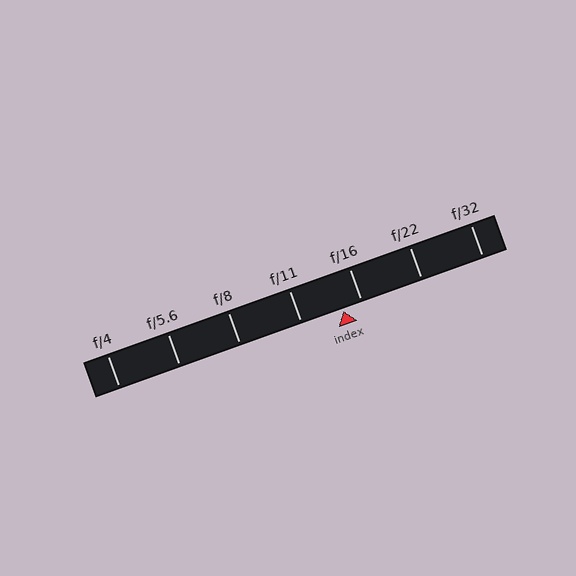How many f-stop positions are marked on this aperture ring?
There are 7 f-stop positions marked.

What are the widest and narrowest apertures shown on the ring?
The widest aperture shown is f/4 and the narrowest is f/32.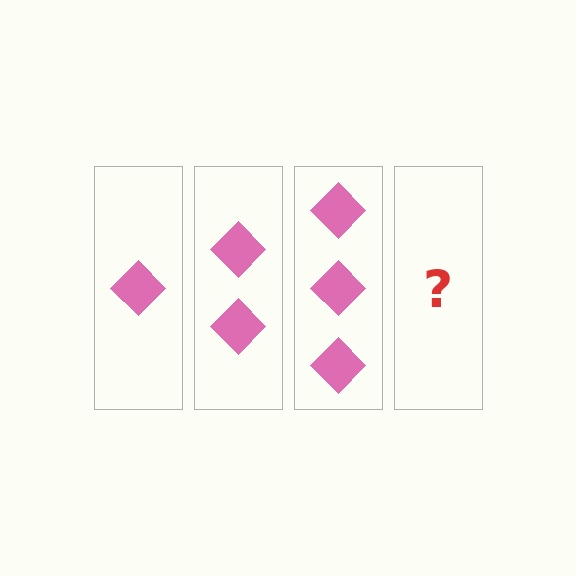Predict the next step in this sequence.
The next step is 4 diamonds.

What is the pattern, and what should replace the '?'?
The pattern is that each step adds one more diamond. The '?' should be 4 diamonds.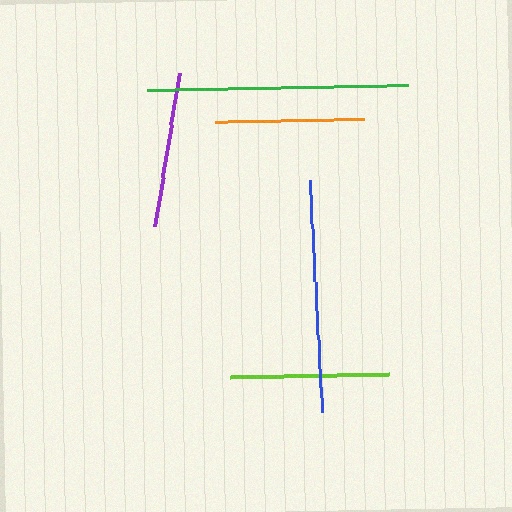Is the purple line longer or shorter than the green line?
The green line is longer than the purple line.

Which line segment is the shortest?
The orange line is the shortest at approximately 149 pixels.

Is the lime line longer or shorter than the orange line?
The lime line is longer than the orange line.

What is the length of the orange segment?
The orange segment is approximately 149 pixels long.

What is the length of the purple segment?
The purple segment is approximately 154 pixels long.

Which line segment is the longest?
The green line is the longest at approximately 261 pixels.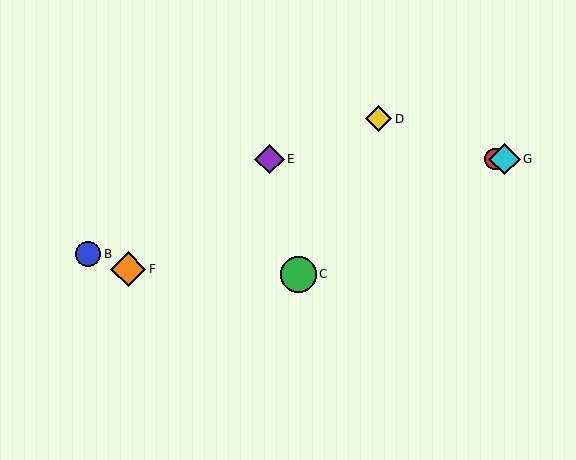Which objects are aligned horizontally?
Objects A, E, G are aligned horizontally.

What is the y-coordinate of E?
Object E is at y≈159.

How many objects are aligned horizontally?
3 objects (A, E, G) are aligned horizontally.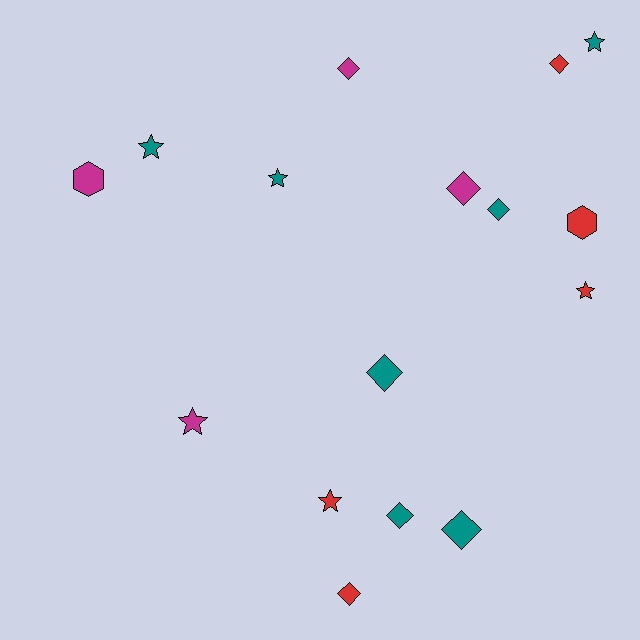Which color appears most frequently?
Teal, with 7 objects.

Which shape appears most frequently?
Diamond, with 8 objects.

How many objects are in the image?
There are 16 objects.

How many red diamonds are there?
There are 2 red diamonds.